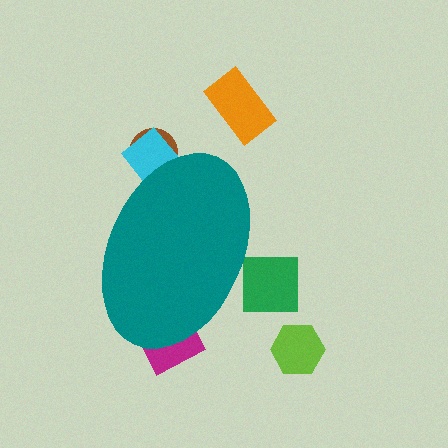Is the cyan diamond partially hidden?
Yes, the cyan diamond is partially hidden behind the teal ellipse.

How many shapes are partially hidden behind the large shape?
4 shapes are partially hidden.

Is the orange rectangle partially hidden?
No, the orange rectangle is fully visible.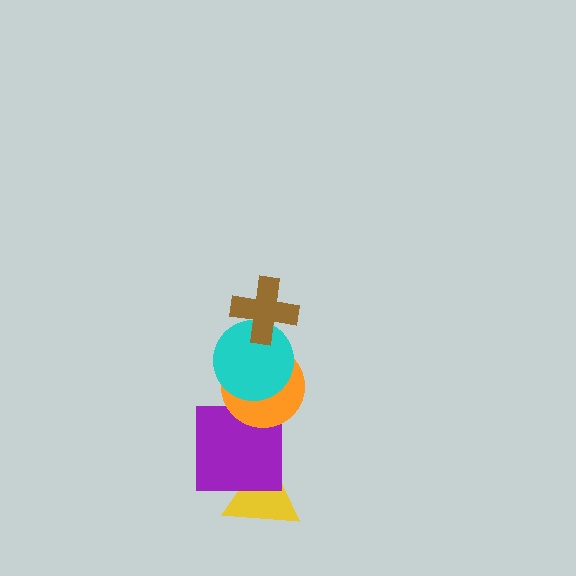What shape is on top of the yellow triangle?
The purple square is on top of the yellow triangle.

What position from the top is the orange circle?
The orange circle is 3rd from the top.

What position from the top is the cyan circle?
The cyan circle is 2nd from the top.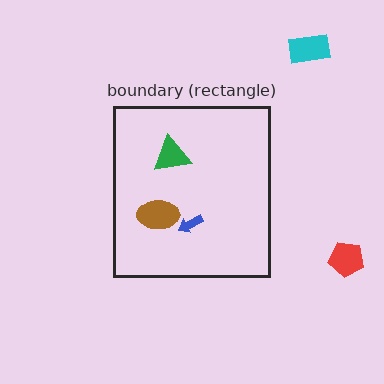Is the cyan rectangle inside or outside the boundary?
Outside.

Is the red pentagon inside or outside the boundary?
Outside.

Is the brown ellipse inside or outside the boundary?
Inside.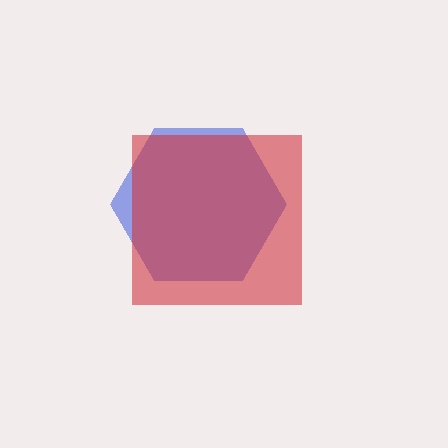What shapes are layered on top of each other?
The layered shapes are: a blue hexagon, a red square.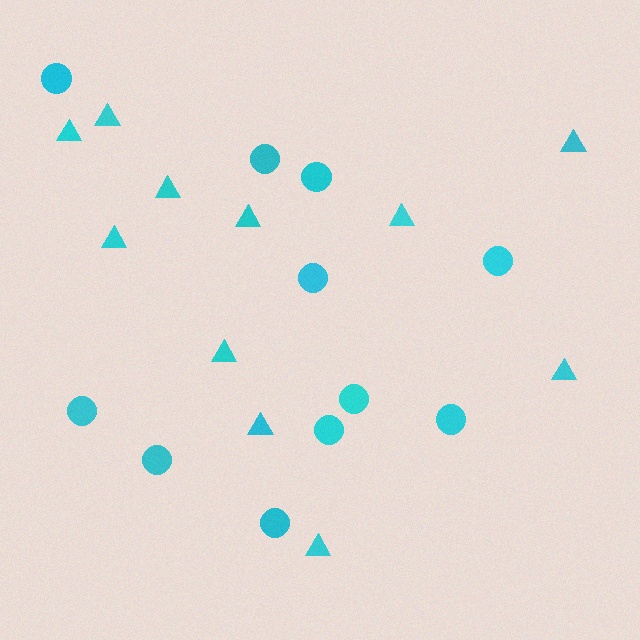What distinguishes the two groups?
There are 2 groups: one group of circles (11) and one group of triangles (11).